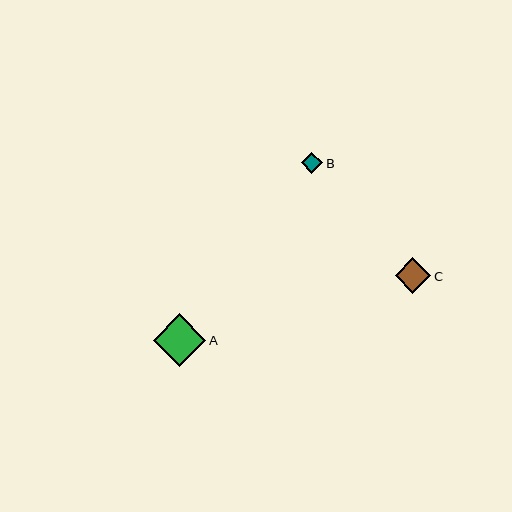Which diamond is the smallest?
Diamond B is the smallest with a size of approximately 21 pixels.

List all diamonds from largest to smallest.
From largest to smallest: A, C, B.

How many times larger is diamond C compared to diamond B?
Diamond C is approximately 1.7 times the size of diamond B.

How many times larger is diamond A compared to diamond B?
Diamond A is approximately 2.4 times the size of diamond B.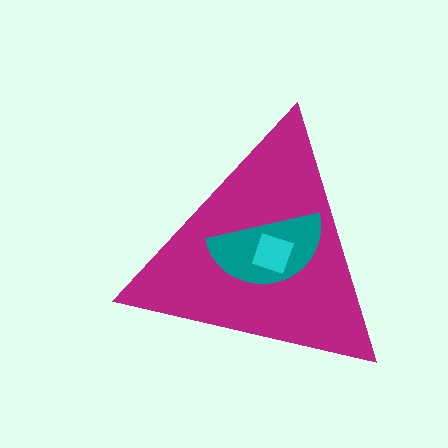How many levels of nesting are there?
3.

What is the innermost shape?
The cyan square.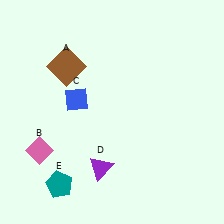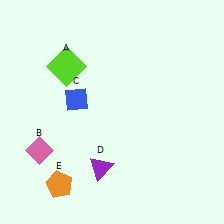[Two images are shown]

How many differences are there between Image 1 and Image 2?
There are 2 differences between the two images.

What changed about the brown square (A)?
In Image 1, A is brown. In Image 2, it changed to lime.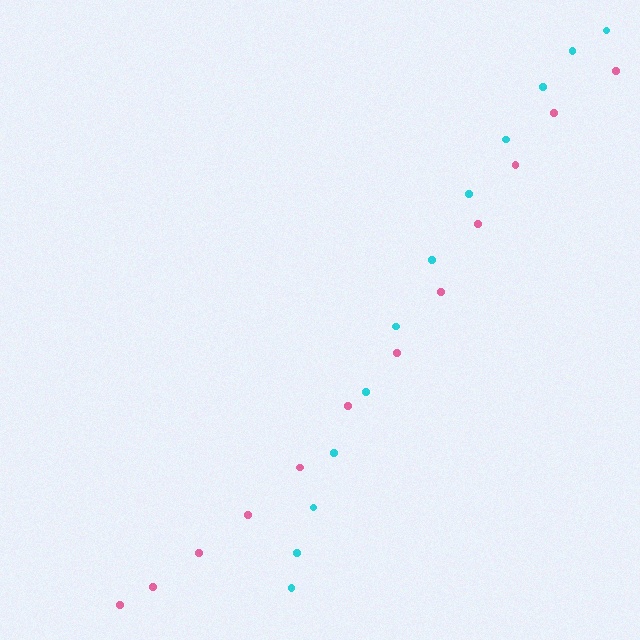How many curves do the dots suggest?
There are 2 distinct paths.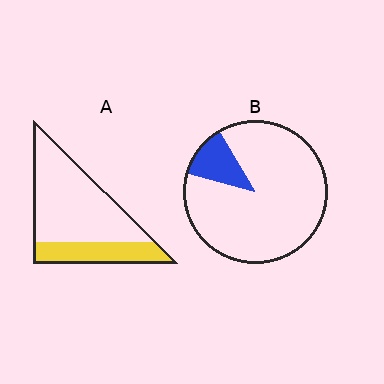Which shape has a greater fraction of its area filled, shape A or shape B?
Shape A.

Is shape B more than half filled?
No.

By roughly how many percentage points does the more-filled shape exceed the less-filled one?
By roughly 15 percentage points (A over B).